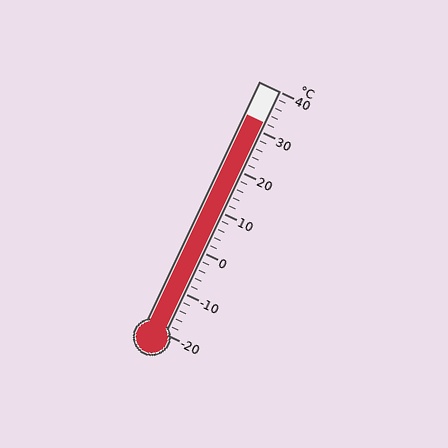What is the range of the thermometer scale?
The thermometer scale ranges from -20°C to 40°C.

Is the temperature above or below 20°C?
The temperature is above 20°C.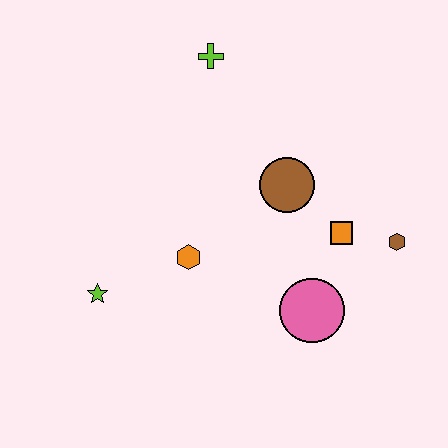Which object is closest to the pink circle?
The orange square is closest to the pink circle.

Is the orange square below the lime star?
No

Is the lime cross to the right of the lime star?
Yes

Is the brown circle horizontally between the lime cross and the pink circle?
Yes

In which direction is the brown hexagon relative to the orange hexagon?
The brown hexagon is to the right of the orange hexagon.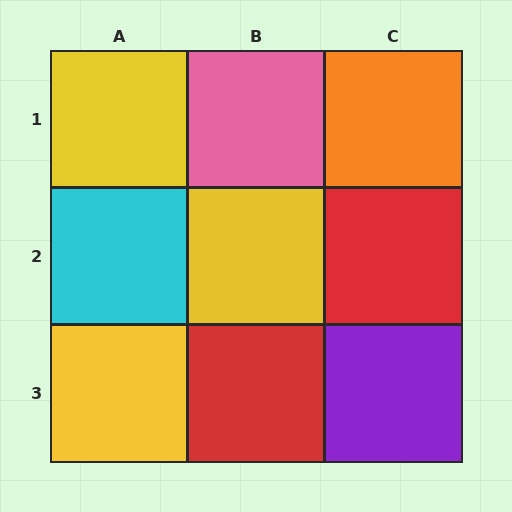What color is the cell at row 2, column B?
Yellow.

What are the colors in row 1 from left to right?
Yellow, pink, orange.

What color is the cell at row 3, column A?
Yellow.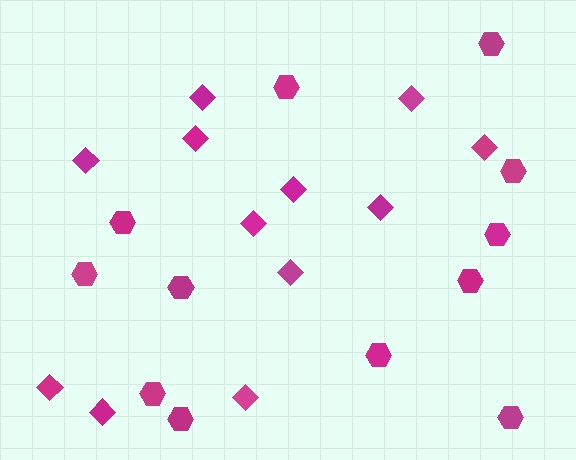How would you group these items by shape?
There are 2 groups: one group of diamonds (12) and one group of hexagons (12).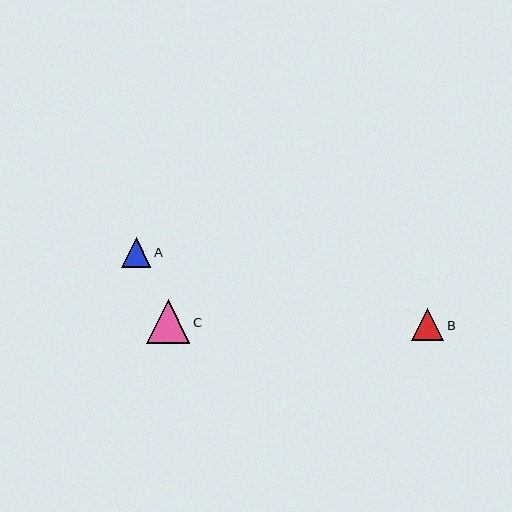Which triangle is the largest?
Triangle C is the largest with a size of approximately 44 pixels.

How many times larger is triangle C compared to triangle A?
Triangle C is approximately 1.5 times the size of triangle A.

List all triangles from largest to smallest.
From largest to smallest: C, B, A.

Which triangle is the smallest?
Triangle A is the smallest with a size of approximately 29 pixels.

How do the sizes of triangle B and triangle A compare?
Triangle B and triangle A are approximately the same size.